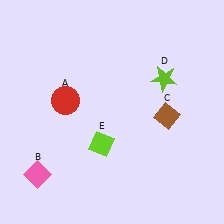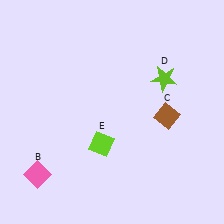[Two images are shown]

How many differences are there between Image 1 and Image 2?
There is 1 difference between the two images.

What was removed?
The red circle (A) was removed in Image 2.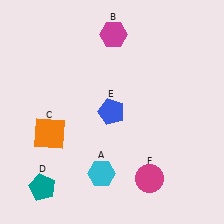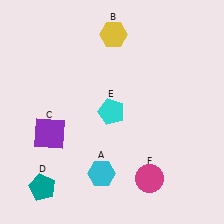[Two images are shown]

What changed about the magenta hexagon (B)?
In Image 1, B is magenta. In Image 2, it changed to yellow.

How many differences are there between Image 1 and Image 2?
There are 3 differences between the two images.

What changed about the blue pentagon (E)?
In Image 1, E is blue. In Image 2, it changed to cyan.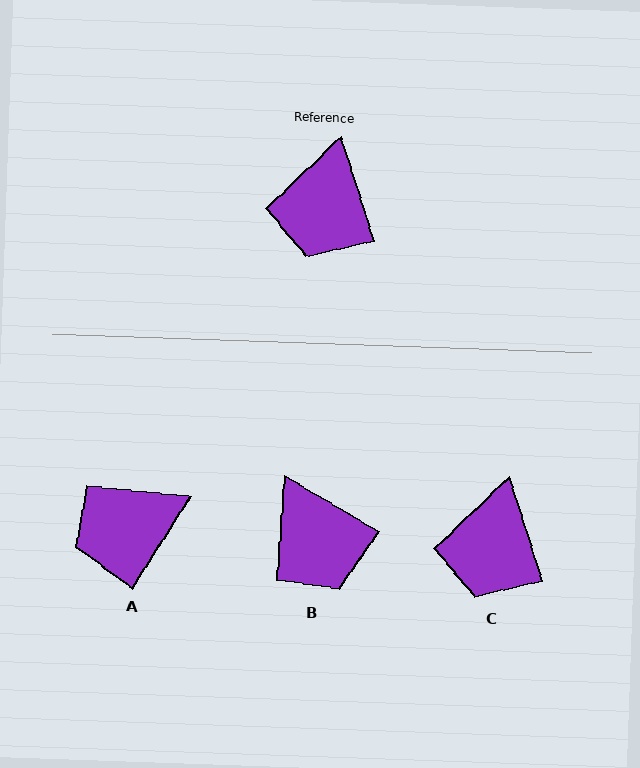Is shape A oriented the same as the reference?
No, it is off by about 50 degrees.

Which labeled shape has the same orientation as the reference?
C.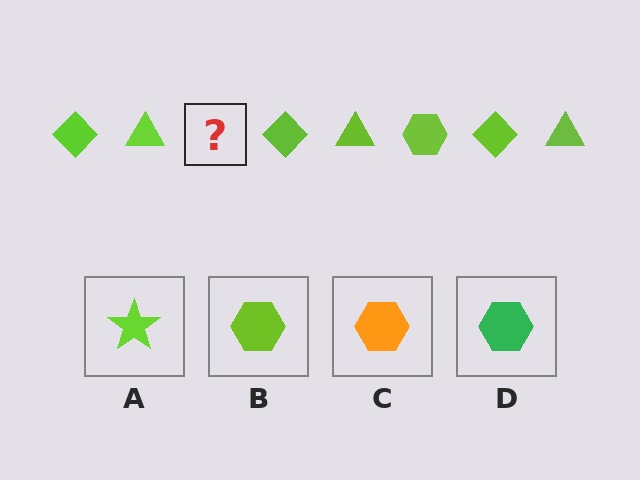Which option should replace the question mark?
Option B.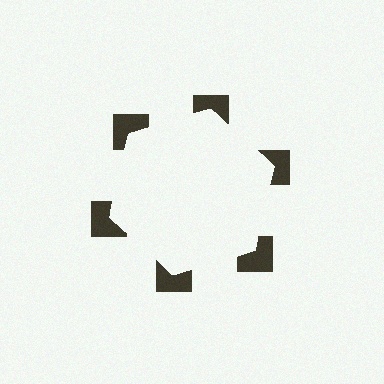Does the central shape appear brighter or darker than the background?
It typically appears slightly brighter than the background, even though no actual brightness change is drawn.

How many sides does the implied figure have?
6 sides.